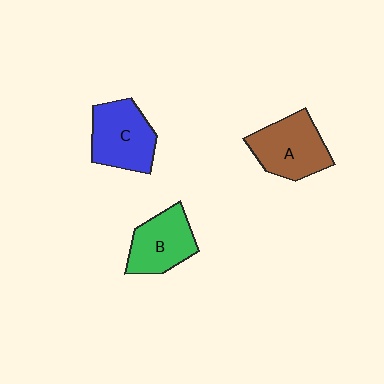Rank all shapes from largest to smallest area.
From largest to smallest: A (brown), C (blue), B (green).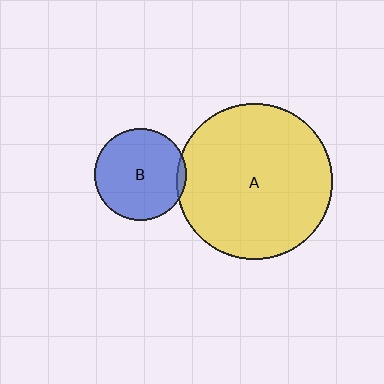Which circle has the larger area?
Circle A (yellow).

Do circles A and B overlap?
Yes.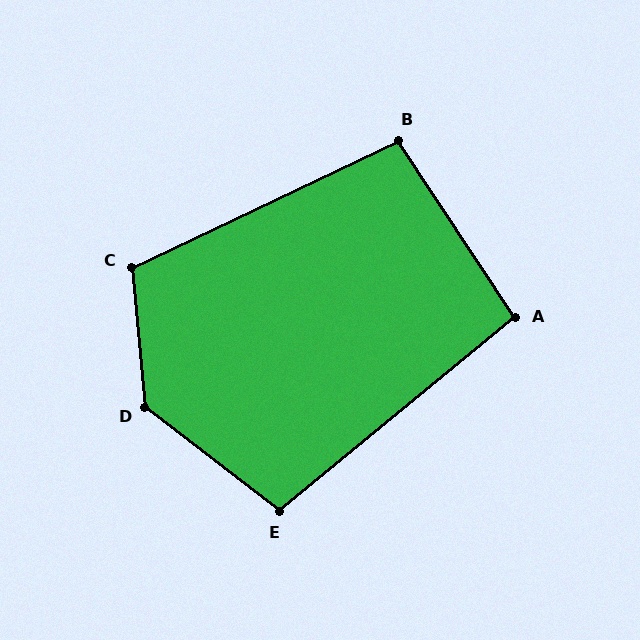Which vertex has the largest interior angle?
D, at approximately 133 degrees.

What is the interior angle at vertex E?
Approximately 103 degrees (obtuse).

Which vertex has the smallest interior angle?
A, at approximately 96 degrees.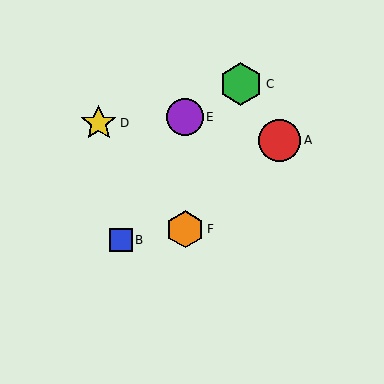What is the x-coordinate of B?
Object B is at x≈121.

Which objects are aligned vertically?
Objects E, F are aligned vertically.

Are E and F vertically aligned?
Yes, both are at x≈185.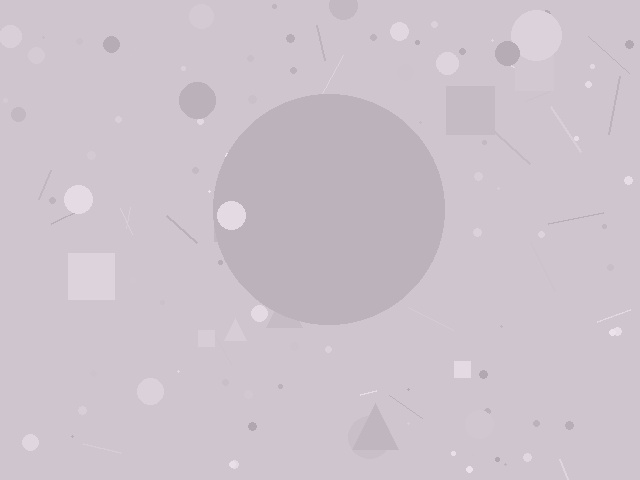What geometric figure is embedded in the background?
A circle is embedded in the background.